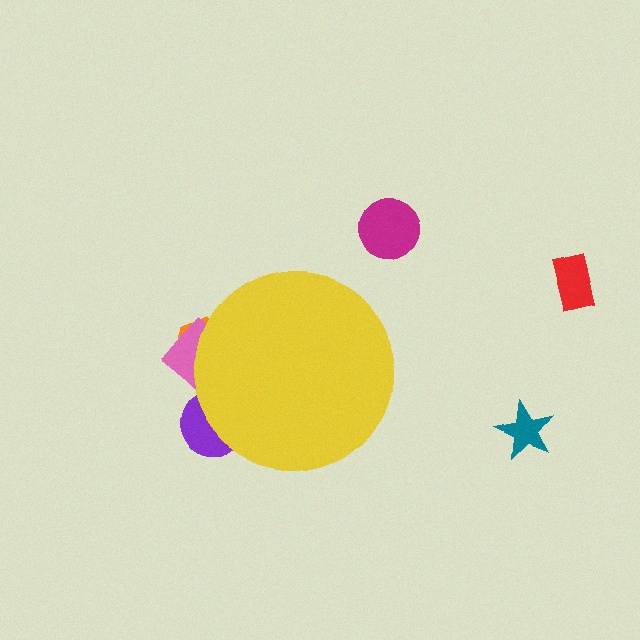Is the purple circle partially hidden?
Yes, the purple circle is partially hidden behind the yellow circle.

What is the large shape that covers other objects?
A yellow circle.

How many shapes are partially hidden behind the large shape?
3 shapes are partially hidden.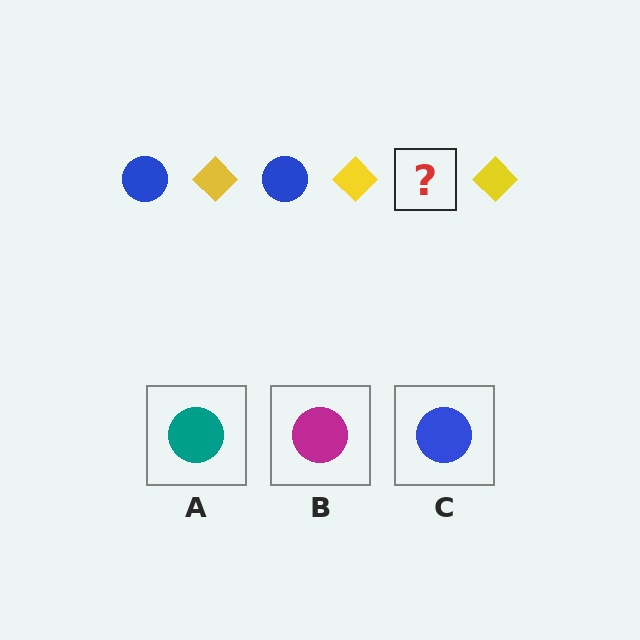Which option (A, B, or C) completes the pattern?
C.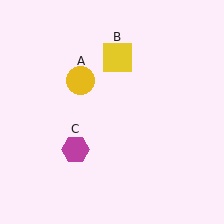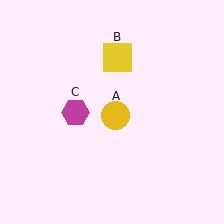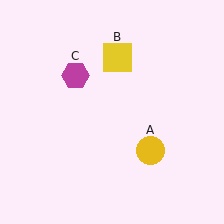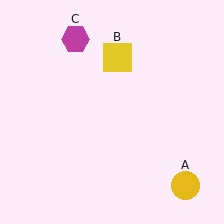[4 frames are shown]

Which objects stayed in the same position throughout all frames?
Yellow square (object B) remained stationary.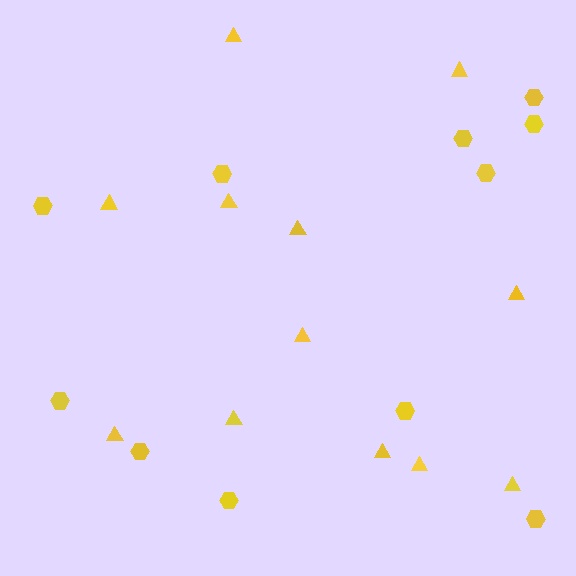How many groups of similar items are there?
There are 2 groups: one group of hexagons (11) and one group of triangles (12).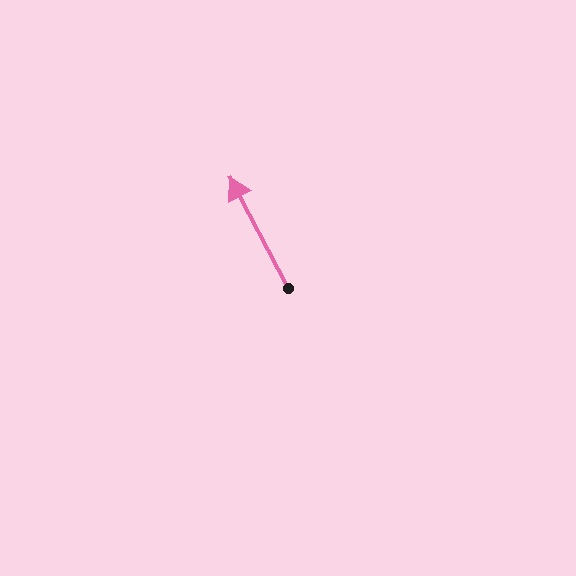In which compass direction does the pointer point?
Northwest.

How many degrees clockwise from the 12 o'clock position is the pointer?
Approximately 332 degrees.